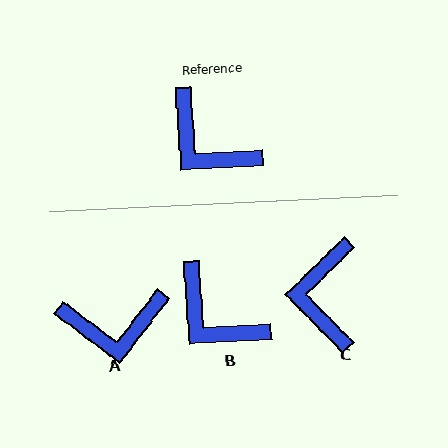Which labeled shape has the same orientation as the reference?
B.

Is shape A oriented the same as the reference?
No, it is off by about 49 degrees.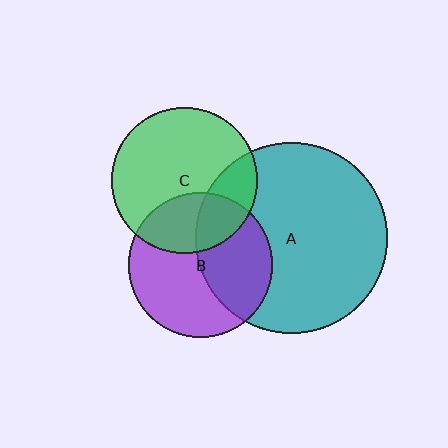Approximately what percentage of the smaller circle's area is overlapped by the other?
Approximately 30%.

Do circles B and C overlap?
Yes.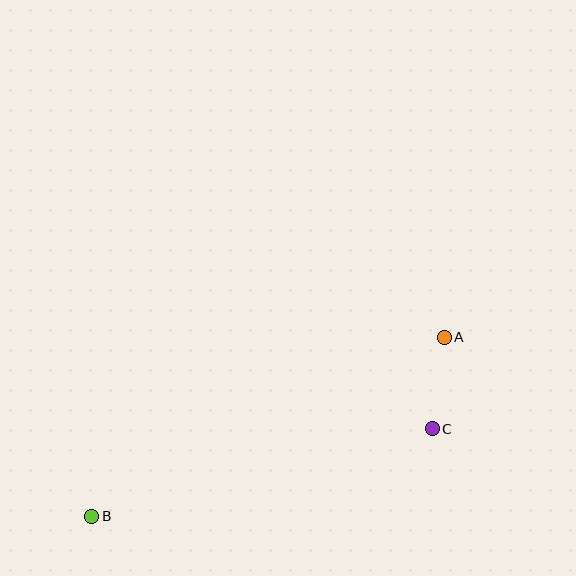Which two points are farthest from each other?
Points A and B are farthest from each other.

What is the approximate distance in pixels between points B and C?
The distance between B and C is approximately 351 pixels.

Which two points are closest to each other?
Points A and C are closest to each other.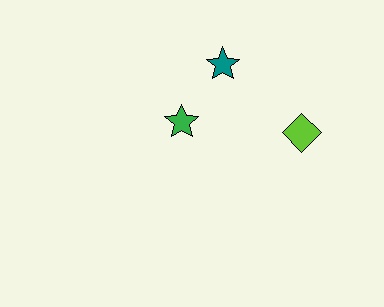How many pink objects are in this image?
There are no pink objects.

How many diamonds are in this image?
There is 1 diamond.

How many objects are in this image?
There are 3 objects.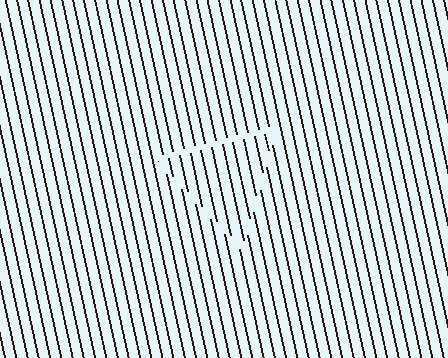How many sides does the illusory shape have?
3 sides — the line-ends trace a triangle.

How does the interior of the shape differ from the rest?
The interior of the shape contains the same grating, shifted by half a period — the contour is defined by the phase discontinuity where line-ends from the inner and outer gratings abut.